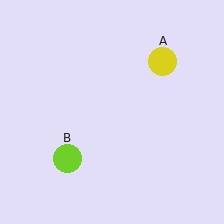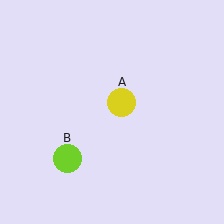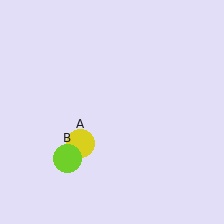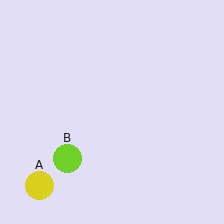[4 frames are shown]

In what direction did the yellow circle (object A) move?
The yellow circle (object A) moved down and to the left.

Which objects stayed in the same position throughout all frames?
Lime circle (object B) remained stationary.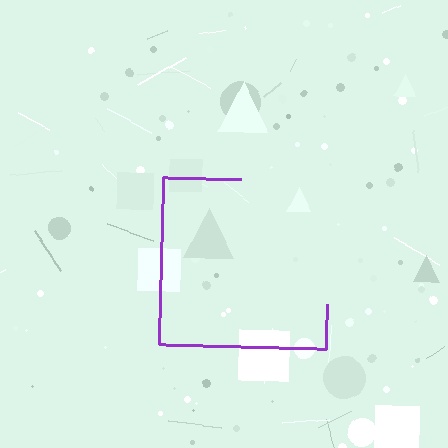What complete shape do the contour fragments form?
The contour fragments form a square.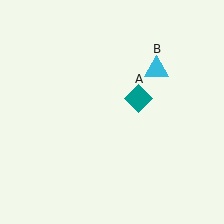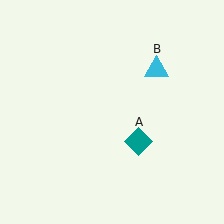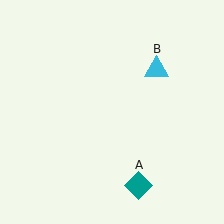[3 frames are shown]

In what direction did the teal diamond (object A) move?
The teal diamond (object A) moved down.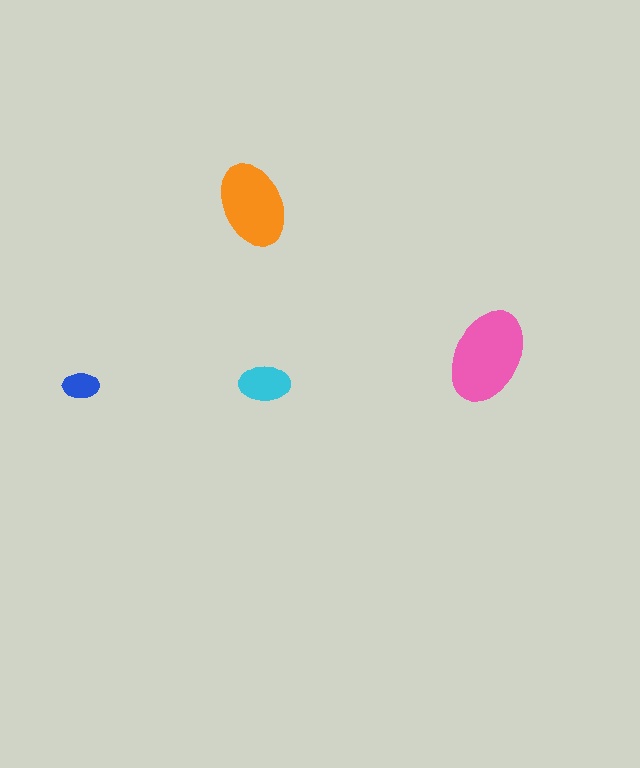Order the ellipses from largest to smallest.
the pink one, the orange one, the cyan one, the blue one.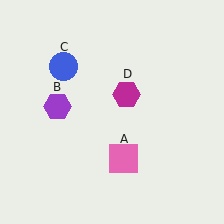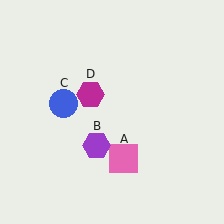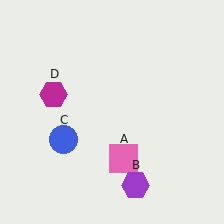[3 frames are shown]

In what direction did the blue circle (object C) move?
The blue circle (object C) moved down.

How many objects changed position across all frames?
3 objects changed position: purple hexagon (object B), blue circle (object C), magenta hexagon (object D).